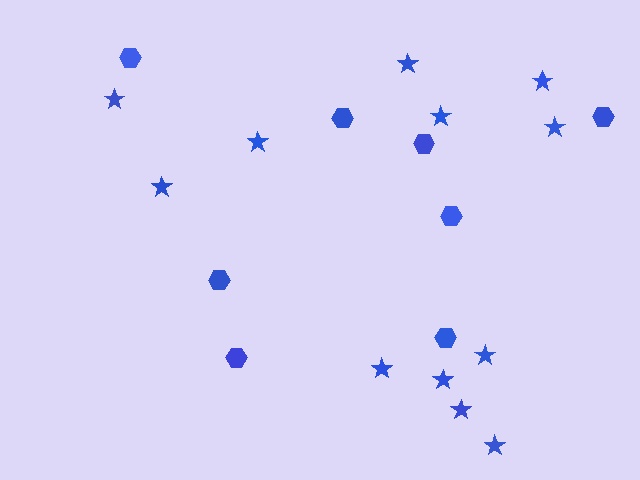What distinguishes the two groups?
There are 2 groups: one group of stars (12) and one group of hexagons (8).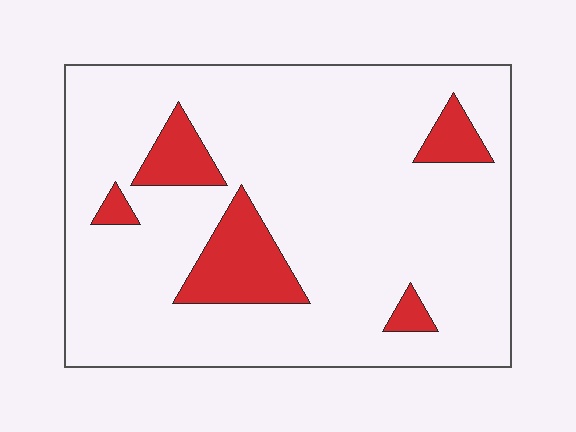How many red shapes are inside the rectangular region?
5.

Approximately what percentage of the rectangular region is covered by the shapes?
Approximately 15%.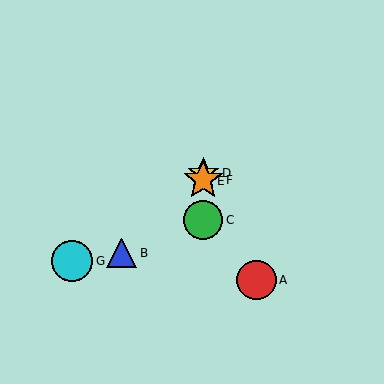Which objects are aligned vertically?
Objects C, D, E, F are aligned vertically.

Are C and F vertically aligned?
Yes, both are at x≈203.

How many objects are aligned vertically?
4 objects (C, D, E, F) are aligned vertically.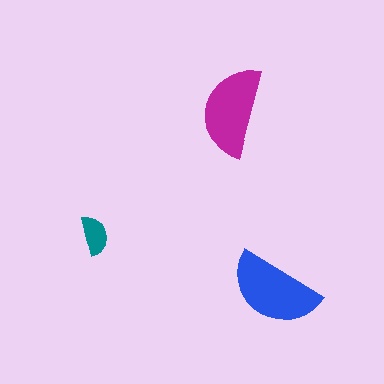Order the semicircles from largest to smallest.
the blue one, the magenta one, the teal one.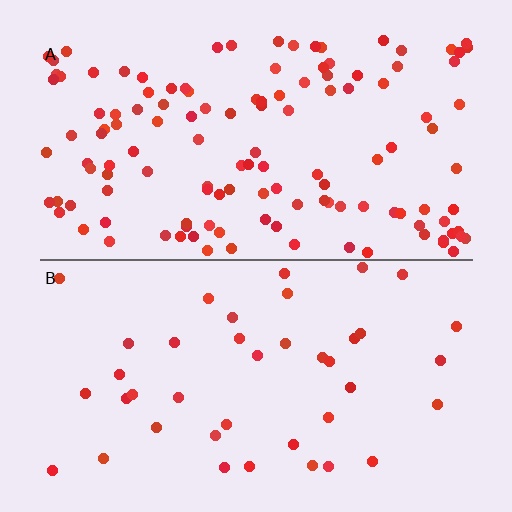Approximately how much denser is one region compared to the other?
Approximately 3.1× — region A over region B.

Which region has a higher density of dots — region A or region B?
A (the top).